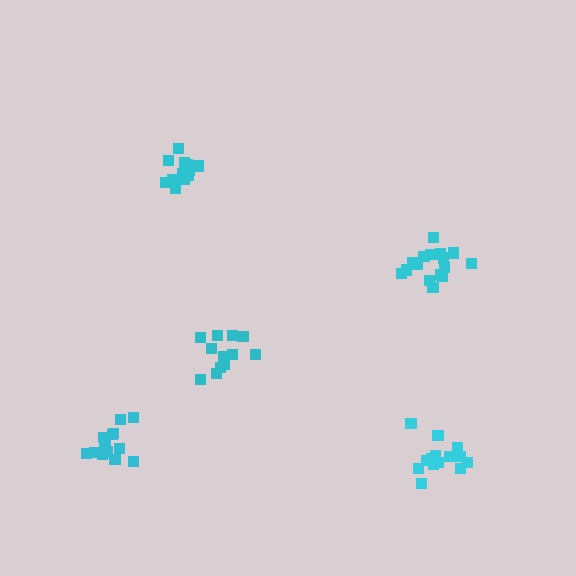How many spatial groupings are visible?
There are 5 spatial groupings.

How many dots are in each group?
Group 1: 13 dots, Group 2: 15 dots, Group 3: 15 dots, Group 4: 12 dots, Group 5: 17 dots (72 total).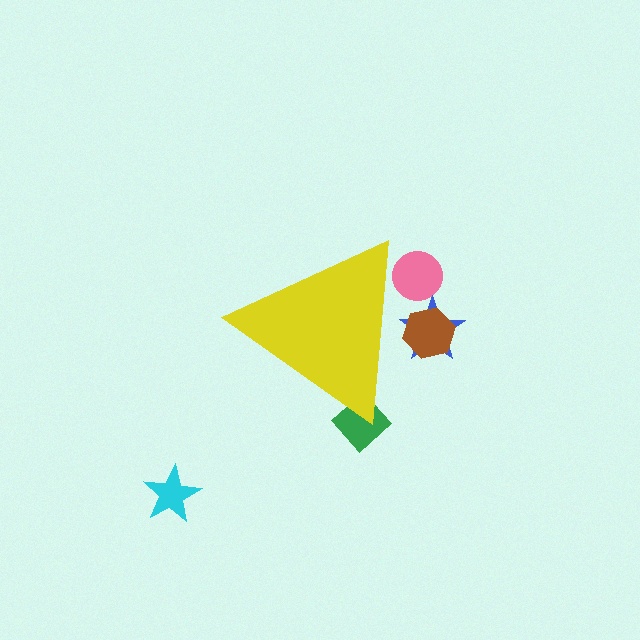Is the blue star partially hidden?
Yes, the blue star is partially hidden behind the yellow triangle.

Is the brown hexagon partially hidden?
Yes, the brown hexagon is partially hidden behind the yellow triangle.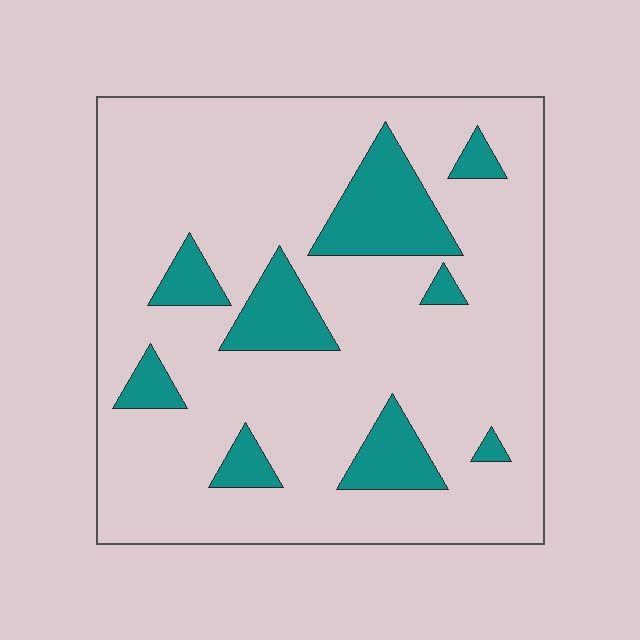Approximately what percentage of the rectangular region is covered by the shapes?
Approximately 15%.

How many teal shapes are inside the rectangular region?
9.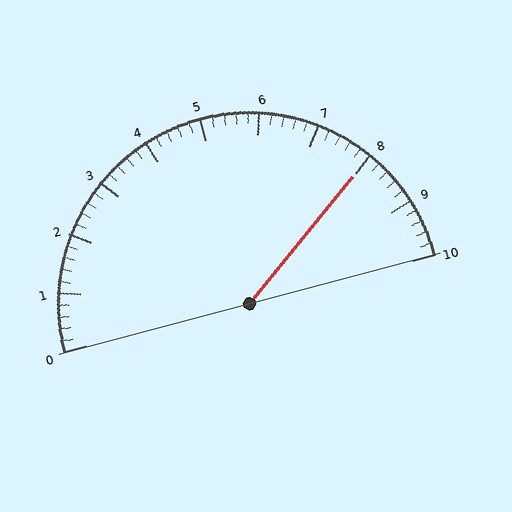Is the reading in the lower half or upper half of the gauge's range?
The reading is in the upper half of the range (0 to 10).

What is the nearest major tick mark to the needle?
The nearest major tick mark is 8.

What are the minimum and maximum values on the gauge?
The gauge ranges from 0 to 10.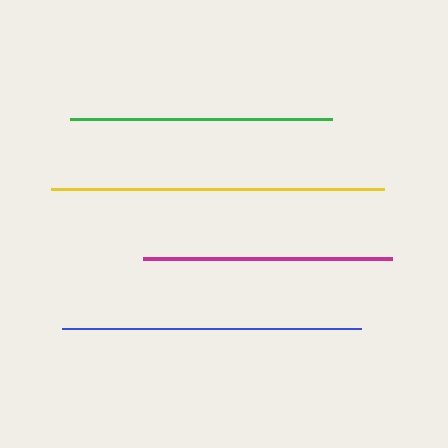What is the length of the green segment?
The green segment is approximately 262 pixels long.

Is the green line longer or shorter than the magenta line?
The green line is longer than the magenta line.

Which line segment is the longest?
The yellow line is the longest at approximately 334 pixels.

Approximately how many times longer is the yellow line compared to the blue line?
The yellow line is approximately 1.1 times the length of the blue line.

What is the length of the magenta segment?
The magenta segment is approximately 249 pixels long.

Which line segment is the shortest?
The magenta line is the shortest at approximately 249 pixels.